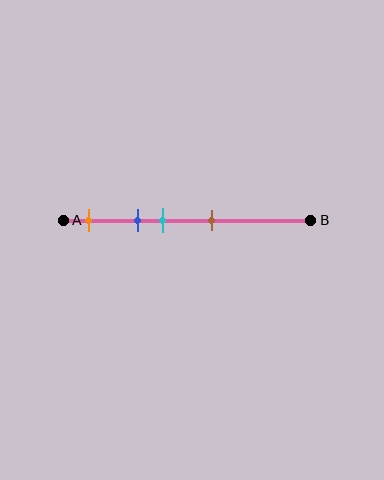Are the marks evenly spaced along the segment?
No, the marks are not evenly spaced.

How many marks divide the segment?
There are 4 marks dividing the segment.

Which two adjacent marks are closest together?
The blue and cyan marks are the closest adjacent pair.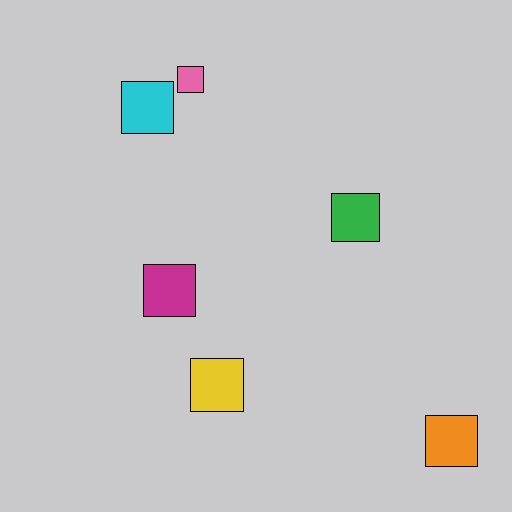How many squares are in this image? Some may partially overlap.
There are 6 squares.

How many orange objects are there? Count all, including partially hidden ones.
There is 1 orange object.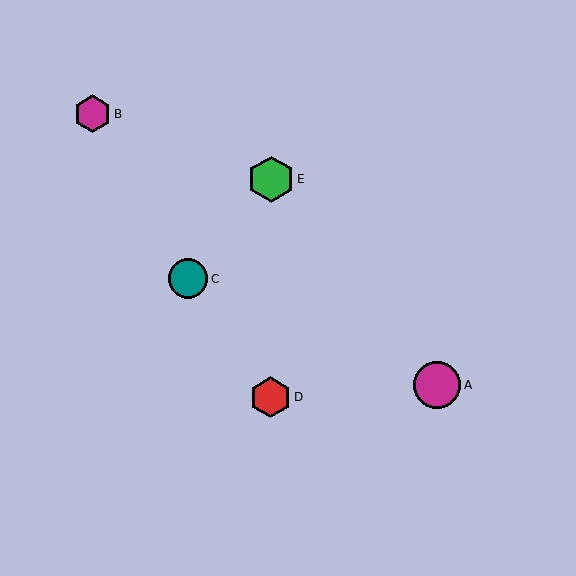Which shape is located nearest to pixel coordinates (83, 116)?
The magenta hexagon (labeled B) at (93, 114) is nearest to that location.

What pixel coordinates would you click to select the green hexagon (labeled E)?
Click at (271, 179) to select the green hexagon E.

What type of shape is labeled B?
Shape B is a magenta hexagon.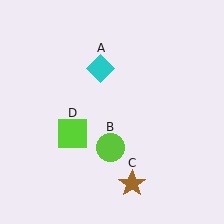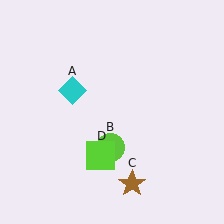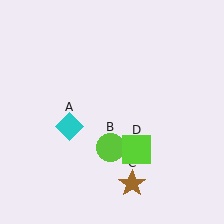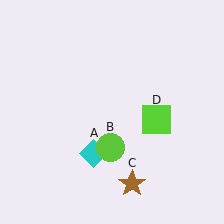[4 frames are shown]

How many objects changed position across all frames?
2 objects changed position: cyan diamond (object A), lime square (object D).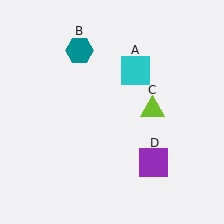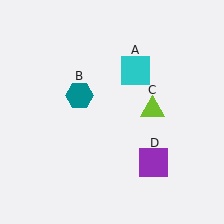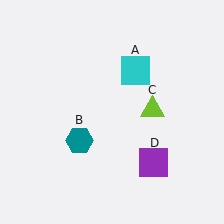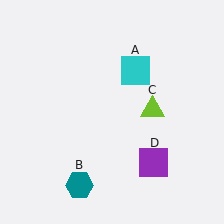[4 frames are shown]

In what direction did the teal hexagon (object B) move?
The teal hexagon (object B) moved down.